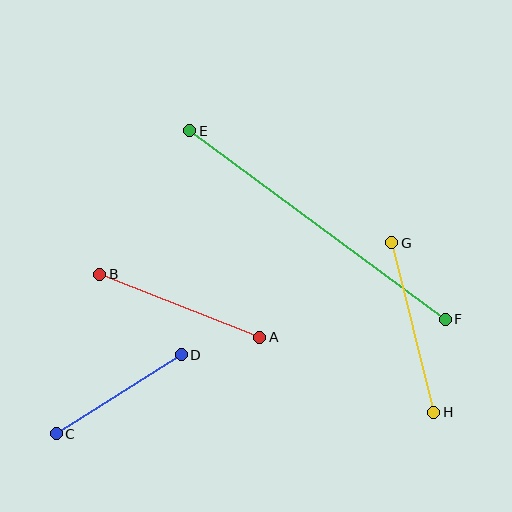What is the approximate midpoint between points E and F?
The midpoint is at approximately (317, 225) pixels.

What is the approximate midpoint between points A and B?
The midpoint is at approximately (180, 306) pixels.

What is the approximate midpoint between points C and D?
The midpoint is at approximately (119, 394) pixels.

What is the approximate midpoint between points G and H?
The midpoint is at approximately (413, 328) pixels.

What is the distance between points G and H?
The distance is approximately 175 pixels.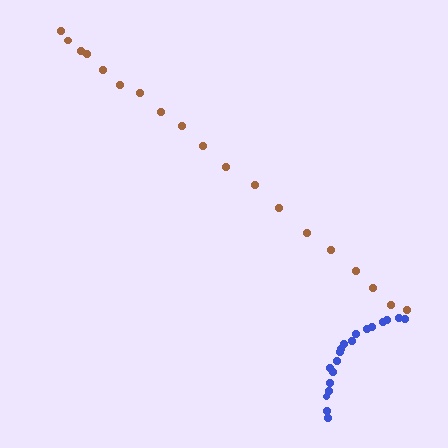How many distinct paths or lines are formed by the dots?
There are 2 distinct paths.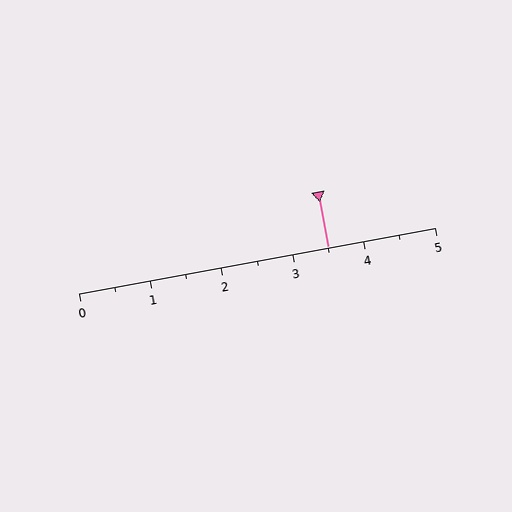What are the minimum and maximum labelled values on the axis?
The axis runs from 0 to 5.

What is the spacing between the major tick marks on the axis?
The major ticks are spaced 1 apart.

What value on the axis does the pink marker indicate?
The marker indicates approximately 3.5.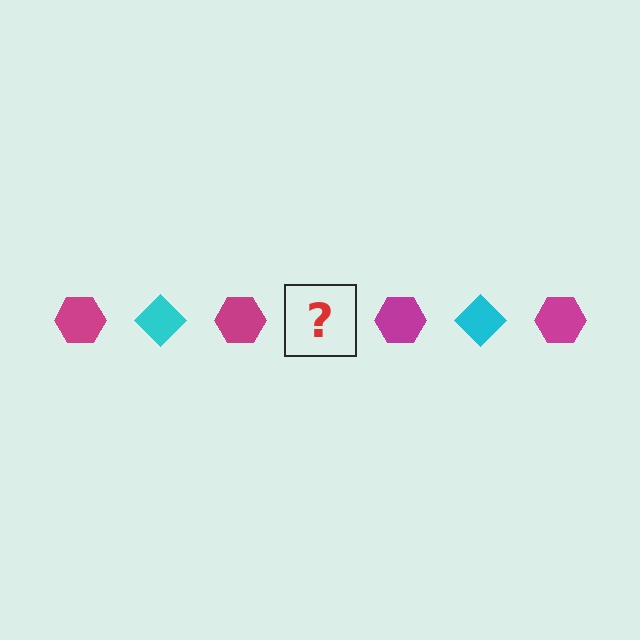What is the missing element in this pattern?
The missing element is a cyan diamond.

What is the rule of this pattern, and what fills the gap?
The rule is that the pattern alternates between magenta hexagon and cyan diamond. The gap should be filled with a cyan diamond.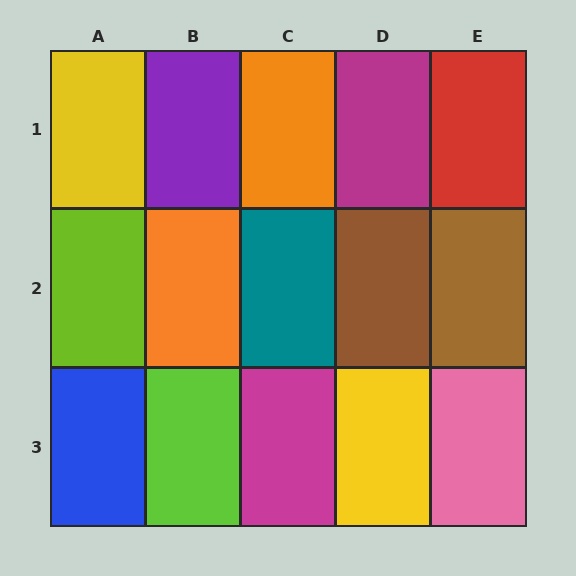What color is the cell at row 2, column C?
Teal.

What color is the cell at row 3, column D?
Yellow.